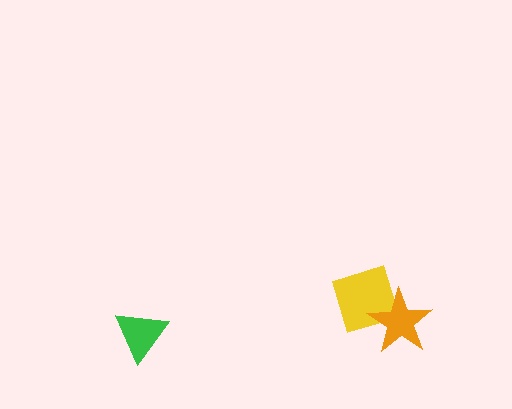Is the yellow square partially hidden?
Yes, it is partially covered by another shape.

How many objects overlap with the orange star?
1 object overlaps with the orange star.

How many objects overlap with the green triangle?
0 objects overlap with the green triangle.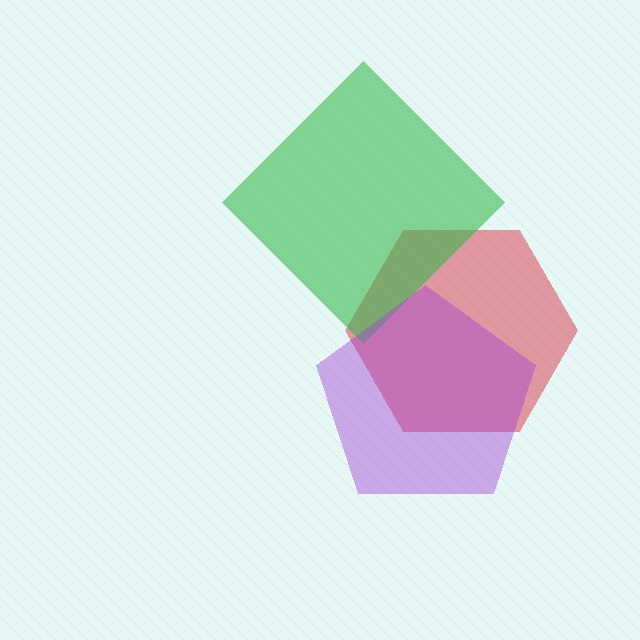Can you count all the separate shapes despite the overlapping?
Yes, there are 3 separate shapes.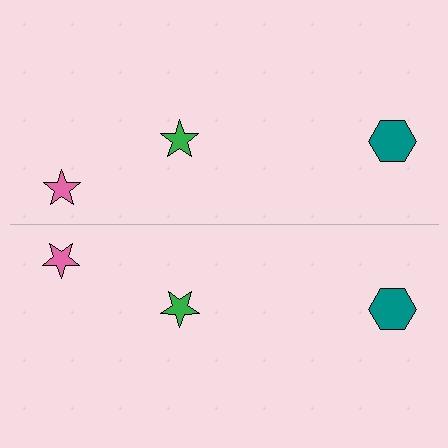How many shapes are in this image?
There are 6 shapes in this image.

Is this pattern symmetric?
Yes, this pattern has bilateral (reflection) symmetry.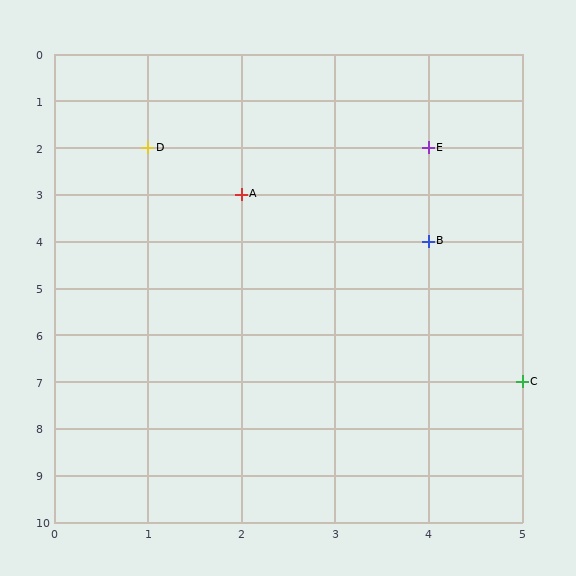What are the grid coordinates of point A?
Point A is at grid coordinates (2, 3).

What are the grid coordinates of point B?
Point B is at grid coordinates (4, 4).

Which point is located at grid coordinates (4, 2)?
Point E is at (4, 2).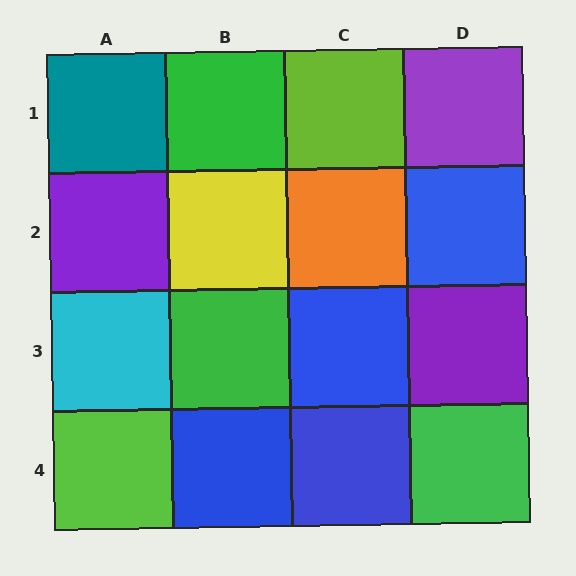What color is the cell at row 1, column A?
Teal.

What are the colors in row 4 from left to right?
Lime, blue, blue, green.